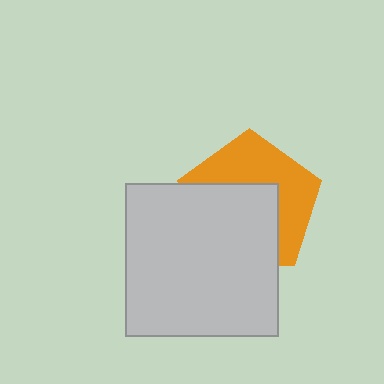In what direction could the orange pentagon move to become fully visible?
The orange pentagon could move up. That would shift it out from behind the light gray square entirely.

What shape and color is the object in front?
The object in front is a light gray square.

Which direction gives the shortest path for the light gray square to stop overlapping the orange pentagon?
Moving down gives the shortest separation.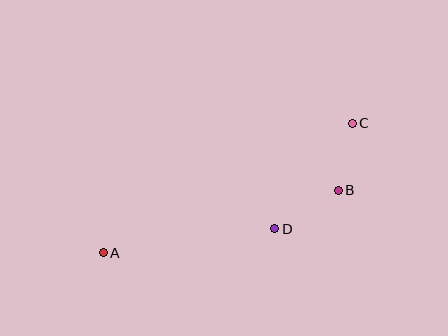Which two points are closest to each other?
Points B and C are closest to each other.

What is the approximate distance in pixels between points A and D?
The distance between A and D is approximately 174 pixels.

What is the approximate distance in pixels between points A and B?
The distance between A and B is approximately 243 pixels.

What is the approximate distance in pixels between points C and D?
The distance between C and D is approximately 131 pixels.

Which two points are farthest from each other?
Points A and C are farthest from each other.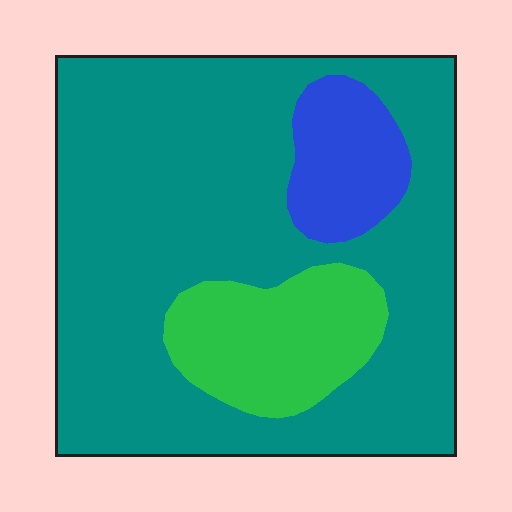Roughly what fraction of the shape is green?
Green covers 15% of the shape.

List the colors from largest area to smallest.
From largest to smallest: teal, green, blue.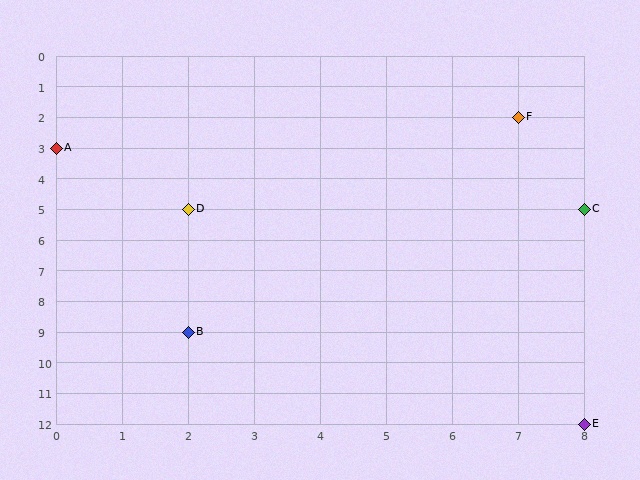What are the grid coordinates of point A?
Point A is at grid coordinates (0, 3).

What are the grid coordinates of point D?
Point D is at grid coordinates (2, 5).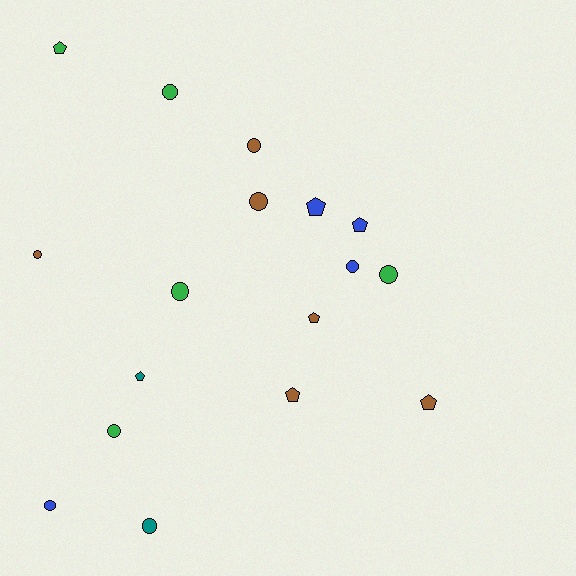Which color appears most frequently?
Brown, with 6 objects.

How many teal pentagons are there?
There is 1 teal pentagon.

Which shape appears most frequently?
Circle, with 10 objects.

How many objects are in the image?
There are 17 objects.